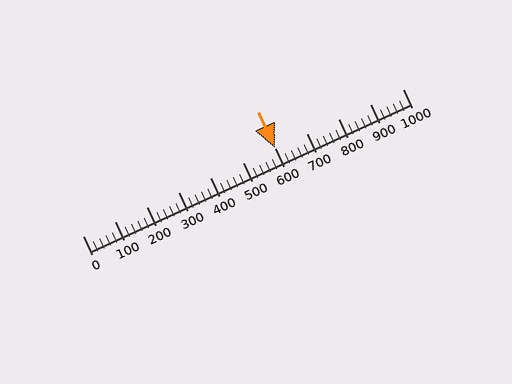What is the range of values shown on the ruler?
The ruler shows values from 0 to 1000.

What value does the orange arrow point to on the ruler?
The orange arrow points to approximately 600.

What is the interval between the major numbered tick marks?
The major tick marks are spaced 100 units apart.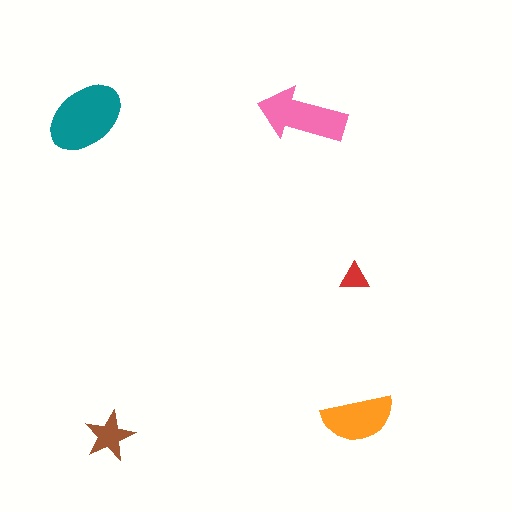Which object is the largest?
The teal ellipse.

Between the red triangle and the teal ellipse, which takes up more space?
The teal ellipse.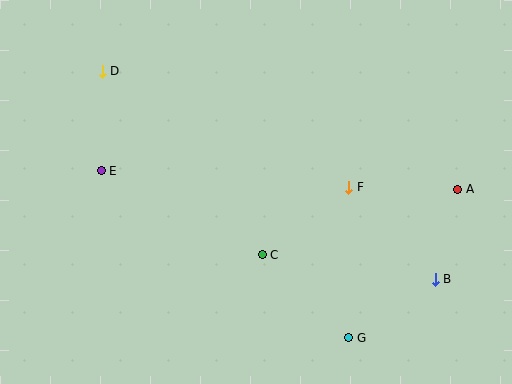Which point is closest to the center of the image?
Point C at (262, 255) is closest to the center.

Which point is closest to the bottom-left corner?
Point E is closest to the bottom-left corner.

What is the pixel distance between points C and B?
The distance between C and B is 175 pixels.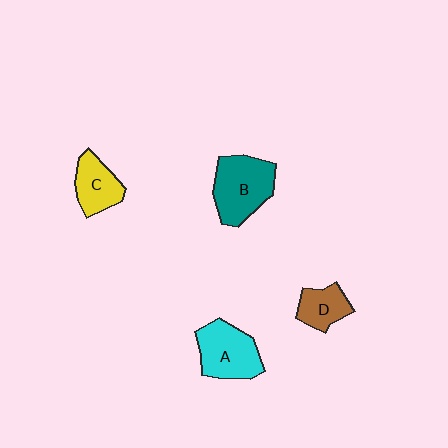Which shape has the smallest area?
Shape D (brown).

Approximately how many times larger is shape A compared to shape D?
Approximately 1.7 times.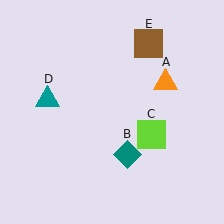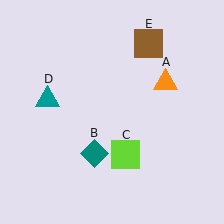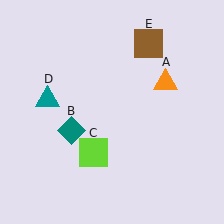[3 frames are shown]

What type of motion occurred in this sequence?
The teal diamond (object B), lime square (object C) rotated clockwise around the center of the scene.